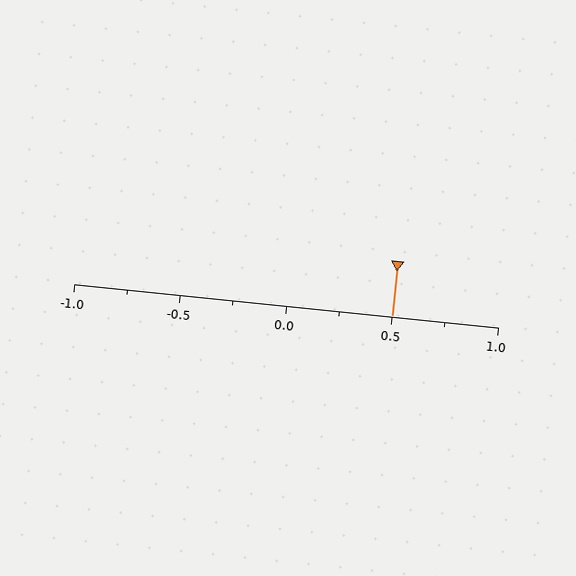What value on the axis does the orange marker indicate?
The marker indicates approximately 0.5.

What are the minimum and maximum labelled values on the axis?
The axis runs from -1.0 to 1.0.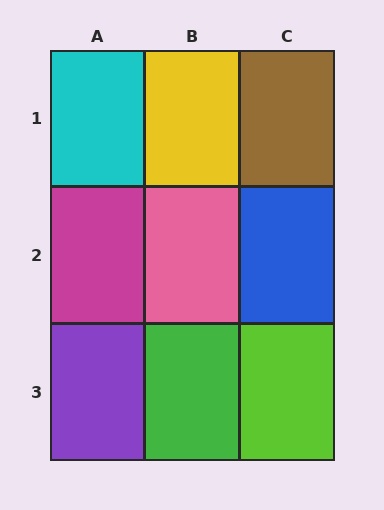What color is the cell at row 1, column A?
Cyan.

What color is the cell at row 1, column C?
Brown.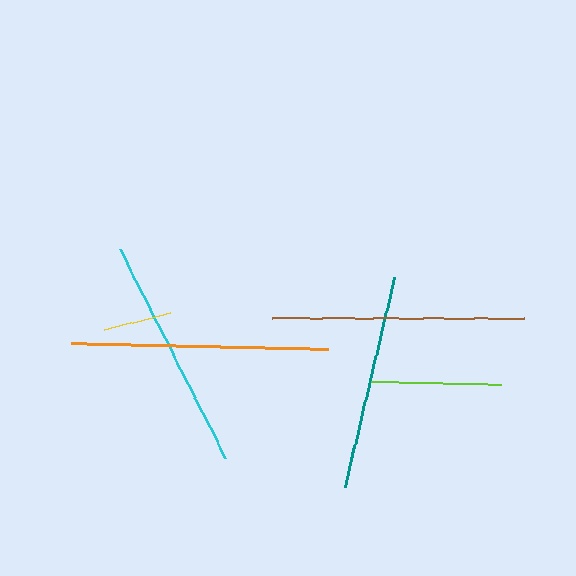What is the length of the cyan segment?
The cyan segment is approximately 234 pixels long.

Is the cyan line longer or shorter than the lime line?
The cyan line is longer than the lime line.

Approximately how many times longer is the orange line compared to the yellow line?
The orange line is approximately 3.8 times the length of the yellow line.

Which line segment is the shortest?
The yellow line is the shortest at approximately 68 pixels.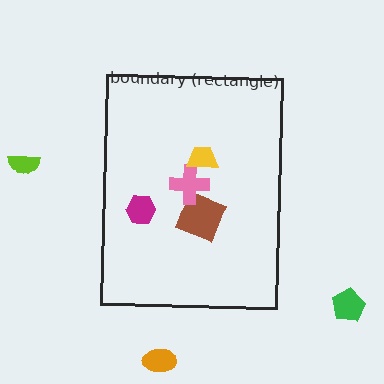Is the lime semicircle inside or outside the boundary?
Outside.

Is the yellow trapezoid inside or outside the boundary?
Inside.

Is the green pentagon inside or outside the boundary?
Outside.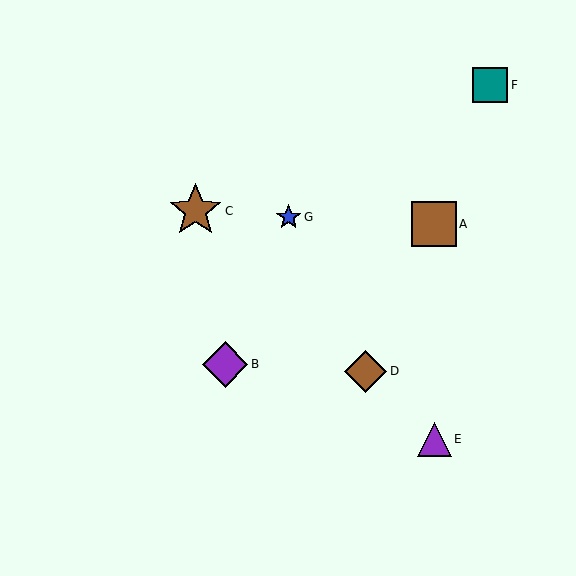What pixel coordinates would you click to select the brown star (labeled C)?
Click at (195, 211) to select the brown star C.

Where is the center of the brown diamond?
The center of the brown diamond is at (366, 371).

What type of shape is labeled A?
Shape A is a brown square.